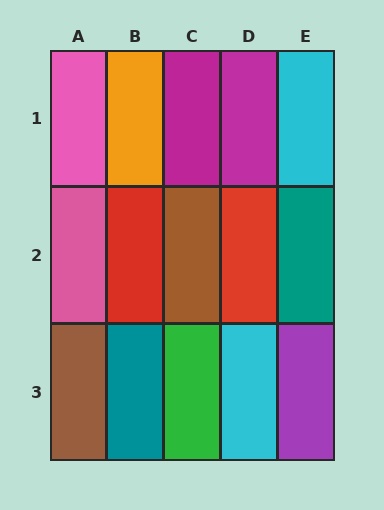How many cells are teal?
2 cells are teal.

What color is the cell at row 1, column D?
Magenta.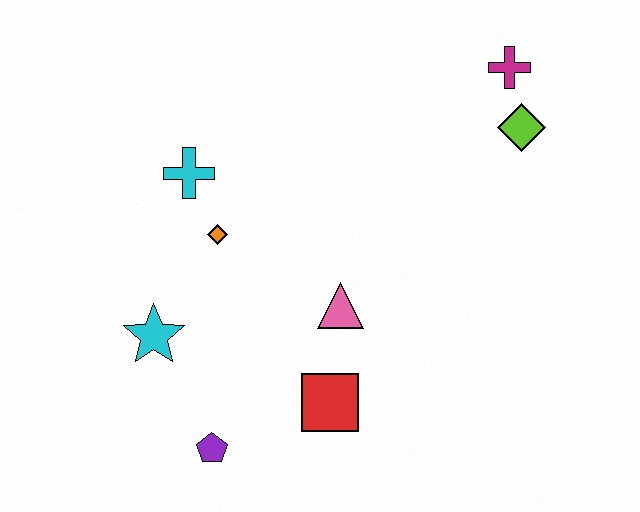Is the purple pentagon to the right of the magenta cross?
No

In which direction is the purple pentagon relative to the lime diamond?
The purple pentagon is below the lime diamond.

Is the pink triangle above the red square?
Yes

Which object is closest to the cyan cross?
The orange diamond is closest to the cyan cross.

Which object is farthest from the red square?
The magenta cross is farthest from the red square.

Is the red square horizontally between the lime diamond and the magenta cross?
No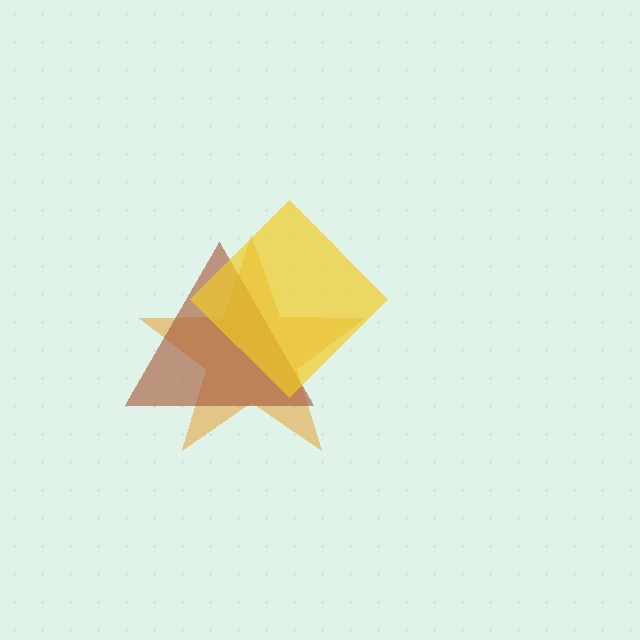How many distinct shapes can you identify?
There are 3 distinct shapes: an orange star, a brown triangle, a yellow diamond.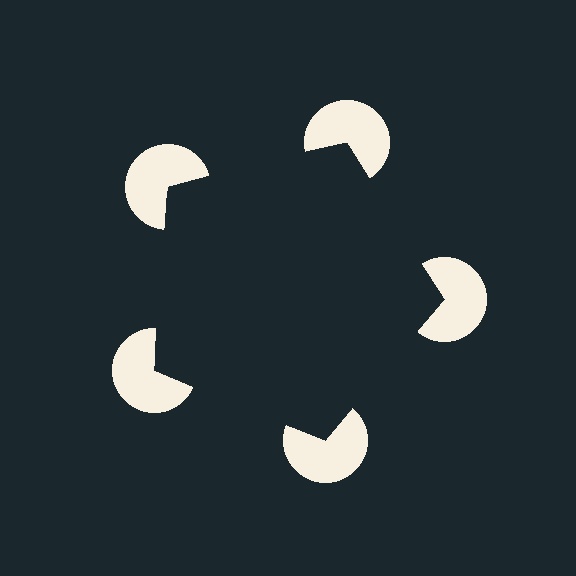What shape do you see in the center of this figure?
An illusory pentagon — its edges are inferred from the aligned wedge cuts in the pac-man discs, not physically drawn.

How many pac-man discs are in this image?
There are 5 — one at each vertex of the illusory pentagon.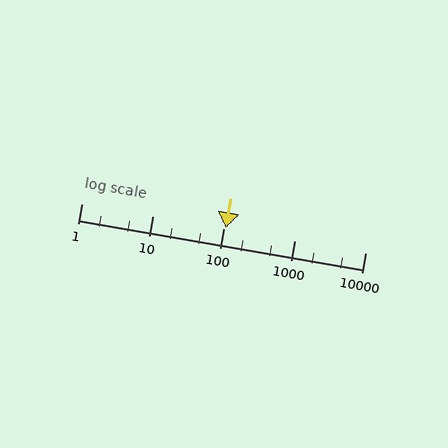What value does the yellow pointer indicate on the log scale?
The pointer indicates approximately 110.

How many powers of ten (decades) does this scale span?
The scale spans 4 decades, from 1 to 10000.